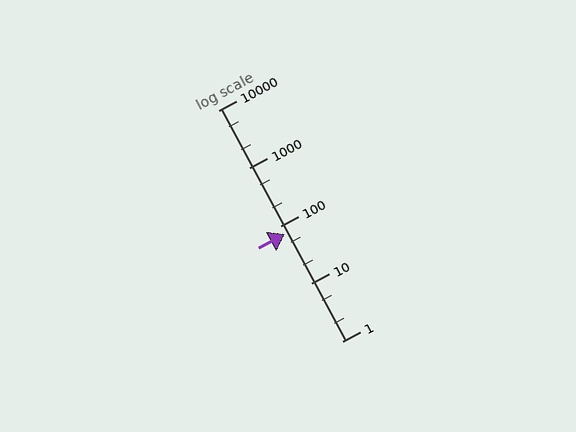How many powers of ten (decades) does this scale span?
The scale spans 4 decades, from 1 to 10000.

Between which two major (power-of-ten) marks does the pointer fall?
The pointer is between 10 and 100.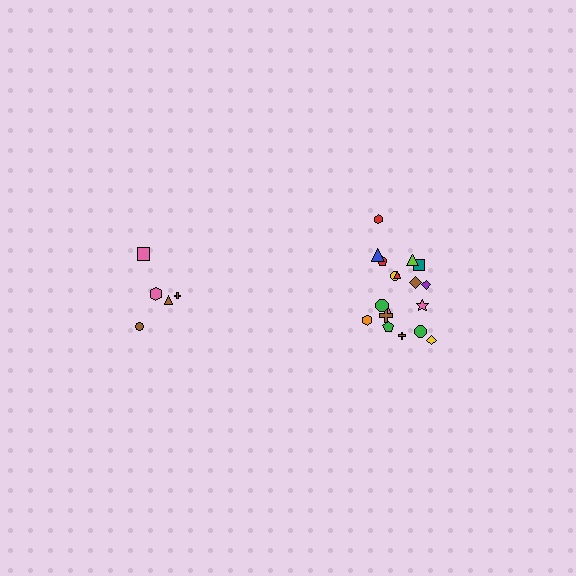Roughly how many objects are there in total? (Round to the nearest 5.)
Roughly 25 objects in total.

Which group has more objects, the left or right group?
The right group.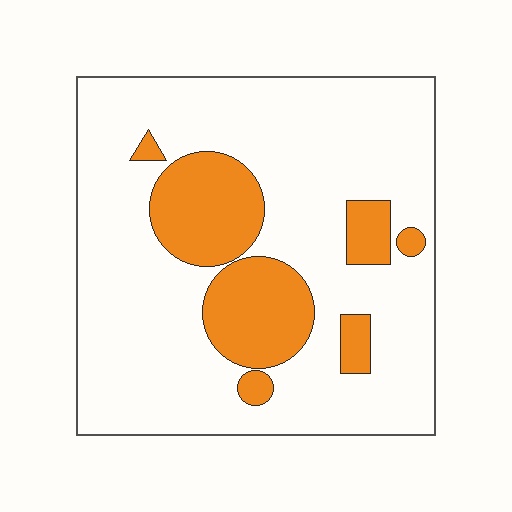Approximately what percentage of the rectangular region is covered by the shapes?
Approximately 20%.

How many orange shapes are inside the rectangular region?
7.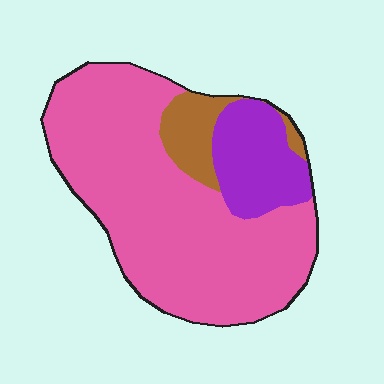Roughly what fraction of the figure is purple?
Purple takes up about one sixth (1/6) of the figure.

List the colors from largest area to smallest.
From largest to smallest: pink, purple, brown.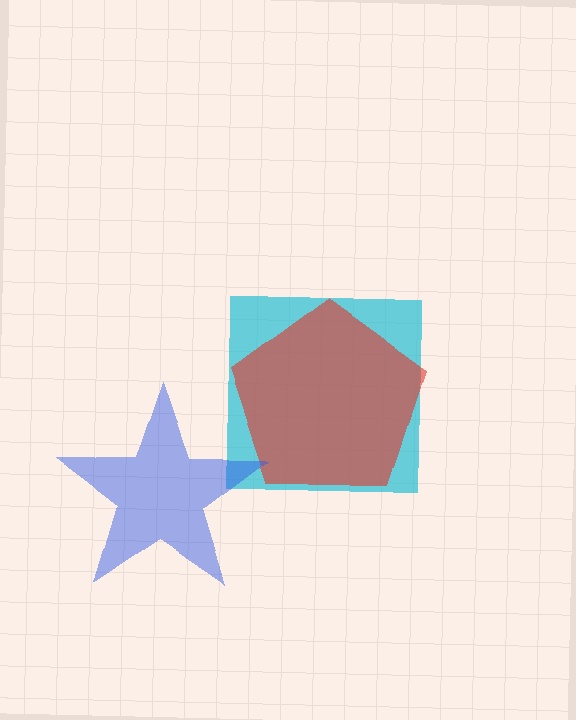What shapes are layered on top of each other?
The layered shapes are: a cyan square, a red pentagon, a blue star.